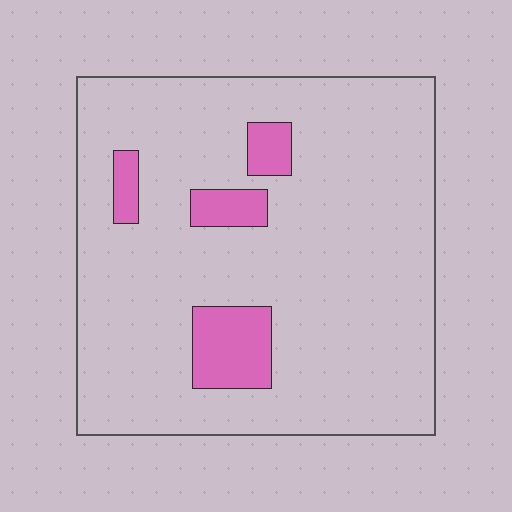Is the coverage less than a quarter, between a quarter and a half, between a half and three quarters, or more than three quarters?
Less than a quarter.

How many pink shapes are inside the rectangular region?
4.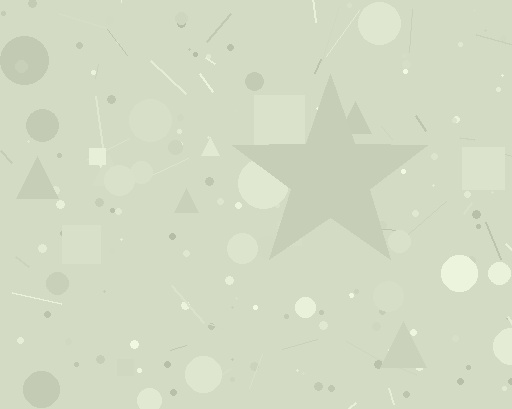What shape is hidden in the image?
A star is hidden in the image.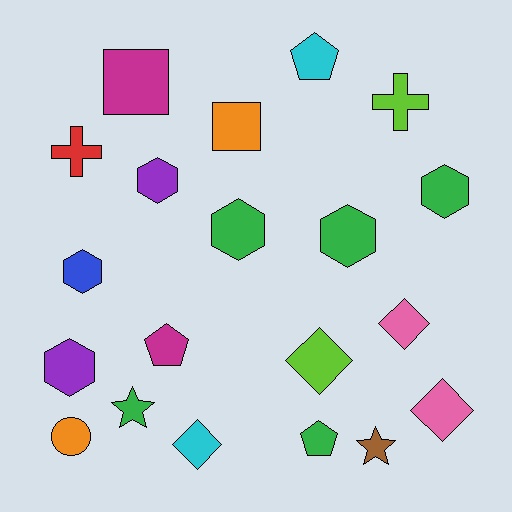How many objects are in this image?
There are 20 objects.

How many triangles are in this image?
There are no triangles.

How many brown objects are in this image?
There is 1 brown object.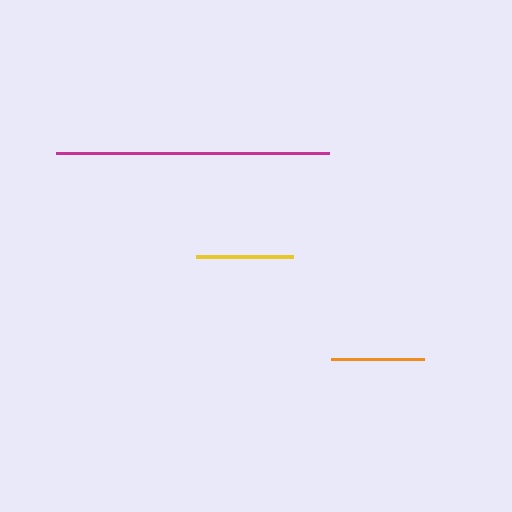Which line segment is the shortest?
The orange line is the shortest at approximately 94 pixels.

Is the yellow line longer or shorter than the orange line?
The yellow line is longer than the orange line.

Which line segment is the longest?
The magenta line is the longest at approximately 273 pixels.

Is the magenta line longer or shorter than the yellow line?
The magenta line is longer than the yellow line.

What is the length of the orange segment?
The orange segment is approximately 94 pixels long.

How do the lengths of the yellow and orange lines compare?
The yellow and orange lines are approximately the same length.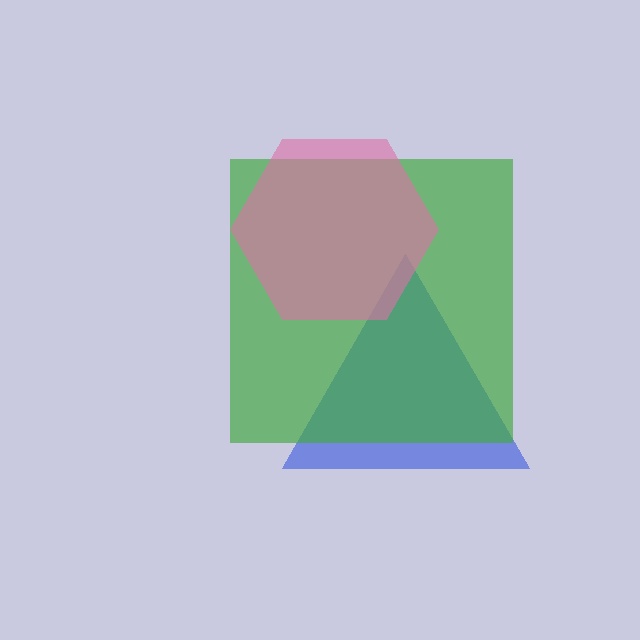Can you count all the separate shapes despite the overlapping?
Yes, there are 3 separate shapes.